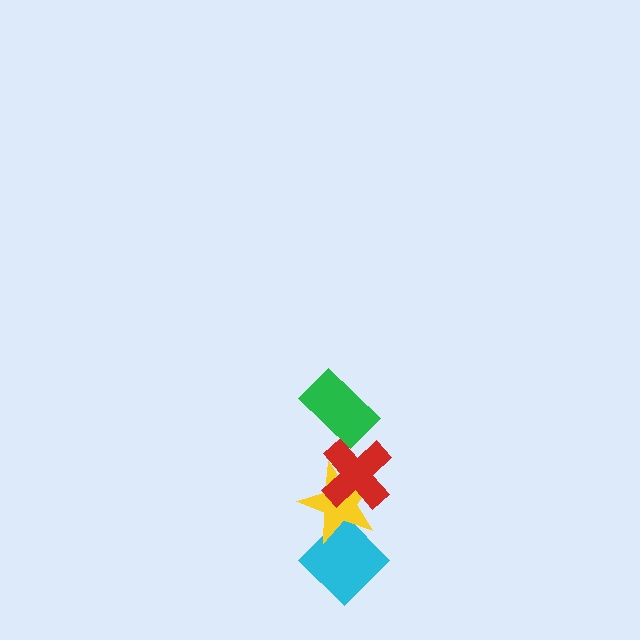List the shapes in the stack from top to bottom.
From top to bottom: the green rectangle, the red cross, the yellow star, the cyan diamond.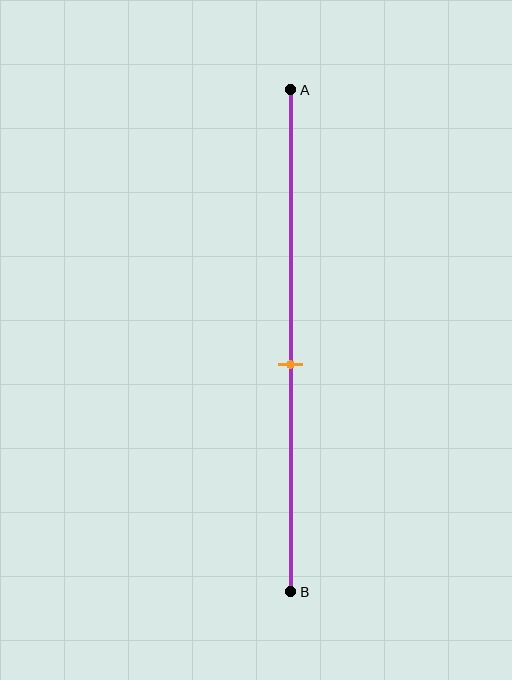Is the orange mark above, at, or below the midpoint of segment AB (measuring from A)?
The orange mark is below the midpoint of segment AB.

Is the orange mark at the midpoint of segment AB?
No, the mark is at about 55% from A, not at the 50% midpoint.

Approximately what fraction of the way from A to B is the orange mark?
The orange mark is approximately 55% of the way from A to B.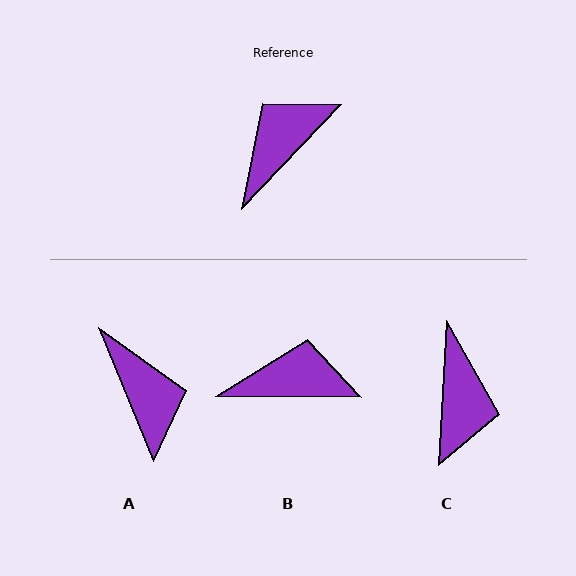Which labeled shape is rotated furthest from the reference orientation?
C, about 139 degrees away.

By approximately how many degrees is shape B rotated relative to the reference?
Approximately 47 degrees clockwise.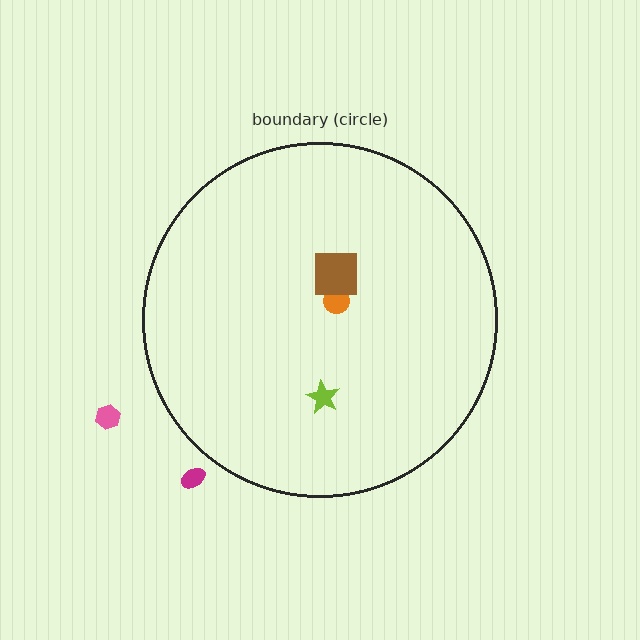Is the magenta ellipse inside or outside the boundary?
Outside.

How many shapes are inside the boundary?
3 inside, 2 outside.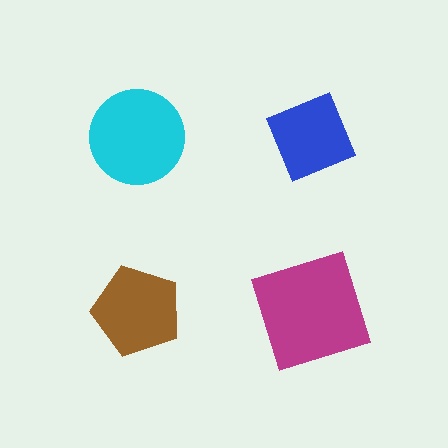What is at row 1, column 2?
A blue diamond.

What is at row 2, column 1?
A brown pentagon.